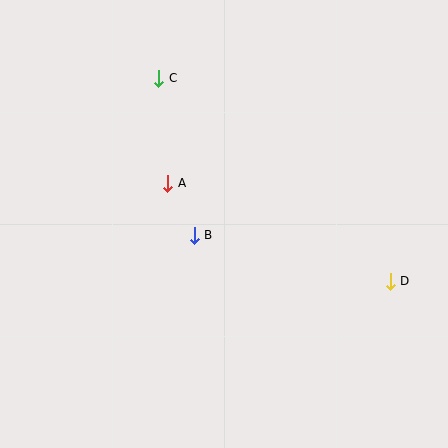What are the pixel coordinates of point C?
Point C is at (159, 78).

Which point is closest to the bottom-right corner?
Point D is closest to the bottom-right corner.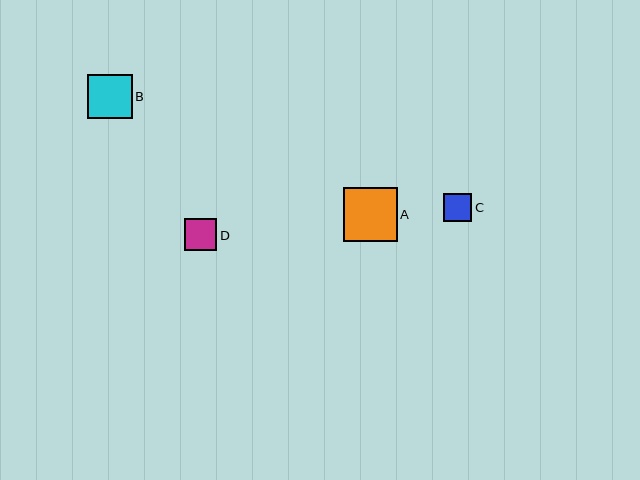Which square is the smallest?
Square C is the smallest with a size of approximately 28 pixels.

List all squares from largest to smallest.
From largest to smallest: A, B, D, C.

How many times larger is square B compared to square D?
Square B is approximately 1.4 times the size of square D.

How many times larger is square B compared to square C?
Square B is approximately 1.6 times the size of square C.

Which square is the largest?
Square A is the largest with a size of approximately 54 pixels.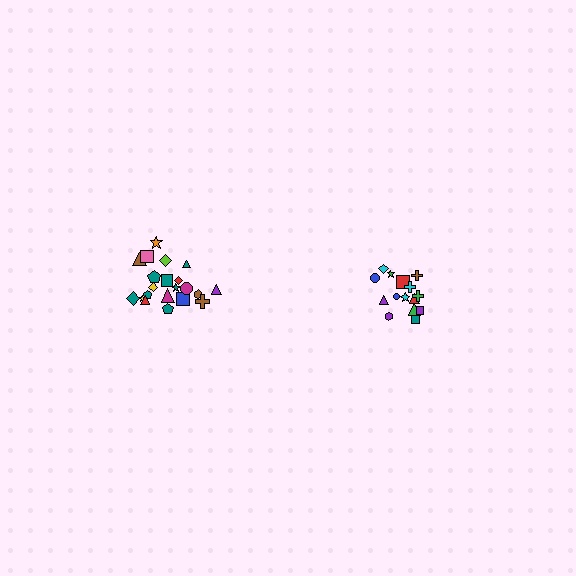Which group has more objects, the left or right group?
The left group.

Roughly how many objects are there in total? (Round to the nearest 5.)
Roughly 35 objects in total.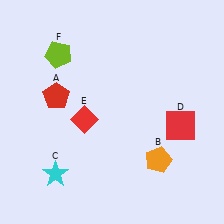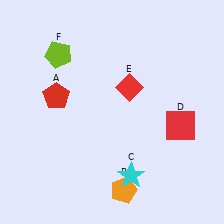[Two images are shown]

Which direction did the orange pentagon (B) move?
The orange pentagon (B) moved left.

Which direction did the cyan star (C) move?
The cyan star (C) moved right.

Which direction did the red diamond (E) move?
The red diamond (E) moved right.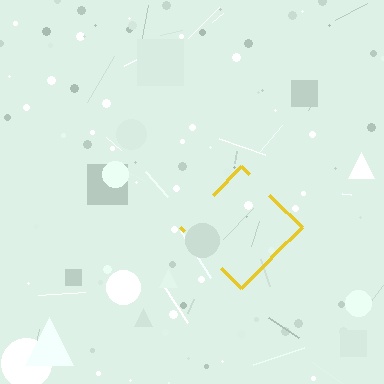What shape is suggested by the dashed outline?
The dashed outline suggests a diamond.